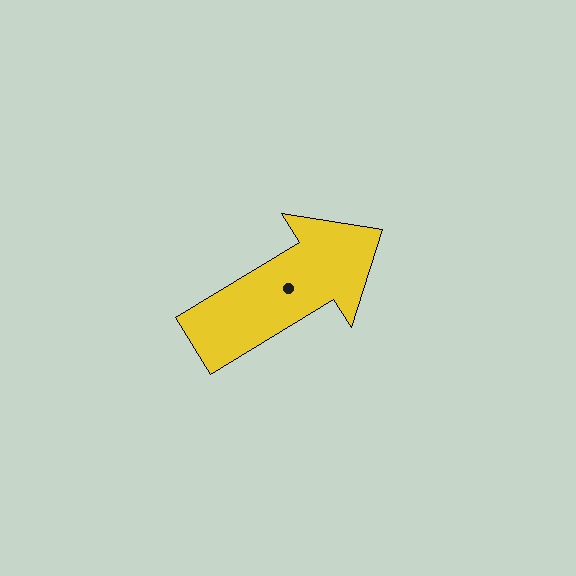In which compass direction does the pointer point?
Northeast.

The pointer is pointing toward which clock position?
Roughly 2 o'clock.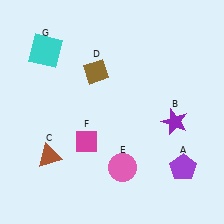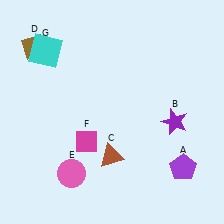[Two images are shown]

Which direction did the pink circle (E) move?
The pink circle (E) moved left.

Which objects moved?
The objects that moved are: the brown triangle (C), the brown diamond (D), the pink circle (E).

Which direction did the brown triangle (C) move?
The brown triangle (C) moved right.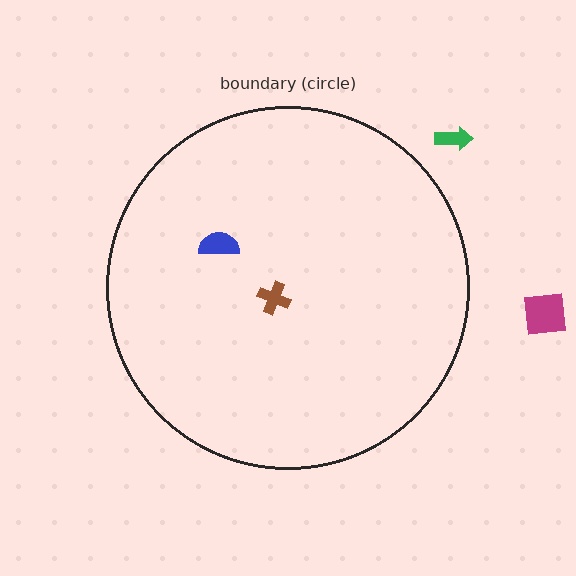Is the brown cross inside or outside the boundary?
Inside.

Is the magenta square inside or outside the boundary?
Outside.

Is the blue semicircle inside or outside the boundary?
Inside.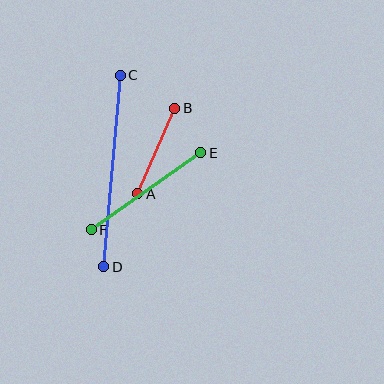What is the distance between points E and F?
The distance is approximately 134 pixels.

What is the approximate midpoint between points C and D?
The midpoint is at approximately (112, 171) pixels.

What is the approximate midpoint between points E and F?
The midpoint is at approximately (146, 191) pixels.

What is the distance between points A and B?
The distance is approximately 93 pixels.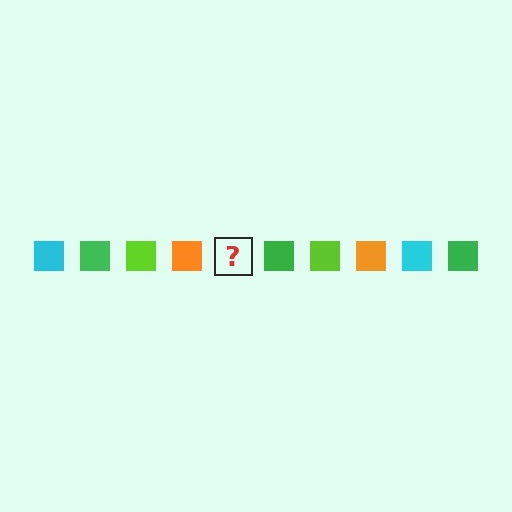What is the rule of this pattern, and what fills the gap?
The rule is that the pattern cycles through cyan, green, lime, orange squares. The gap should be filled with a cyan square.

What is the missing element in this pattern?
The missing element is a cyan square.